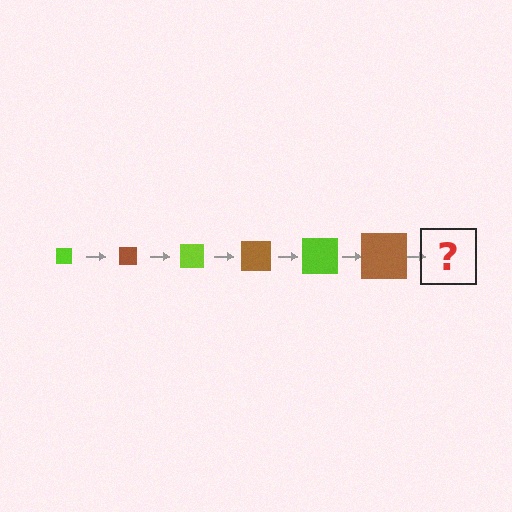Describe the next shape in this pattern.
It should be a lime square, larger than the previous one.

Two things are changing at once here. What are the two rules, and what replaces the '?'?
The two rules are that the square grows larger each step and the color cycles through lime and brown. The '?' should be a lime square, larger than the previous one.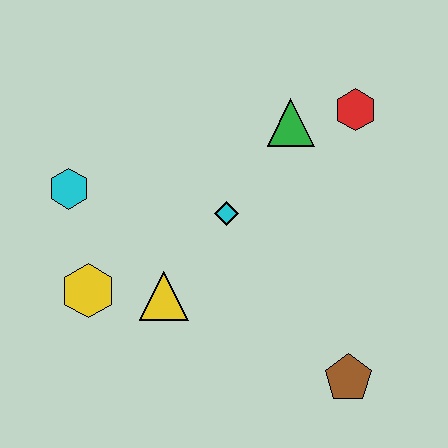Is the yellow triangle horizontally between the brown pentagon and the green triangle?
No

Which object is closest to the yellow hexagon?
The yellow triangle is closest to the yellow hexagon.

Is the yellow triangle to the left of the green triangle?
Yes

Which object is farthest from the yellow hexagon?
The red hexagon is farthest from the yellow hexagon.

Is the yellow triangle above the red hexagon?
No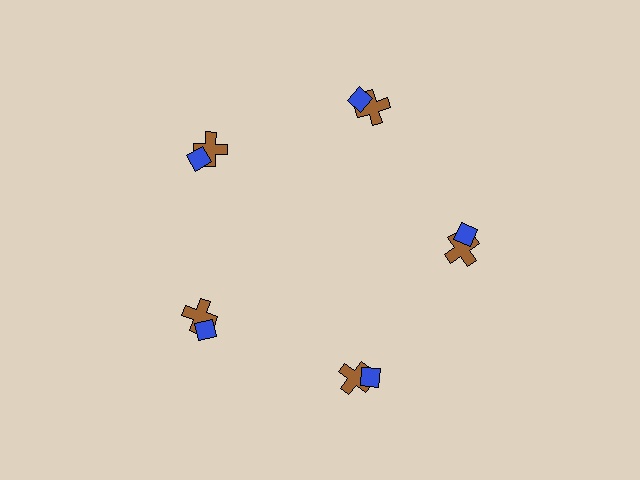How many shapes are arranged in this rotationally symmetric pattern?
There are 10 shapes, arranged in 5 groups of 2.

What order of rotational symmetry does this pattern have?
This pattern has 5-fold rotational symmetry.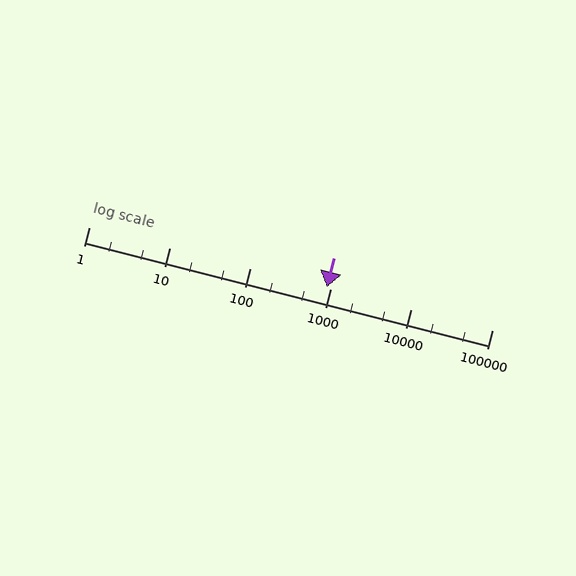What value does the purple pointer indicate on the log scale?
The pointer indicates approximately 900.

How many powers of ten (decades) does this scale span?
The scale spans 5 decades, from 1 to 100000.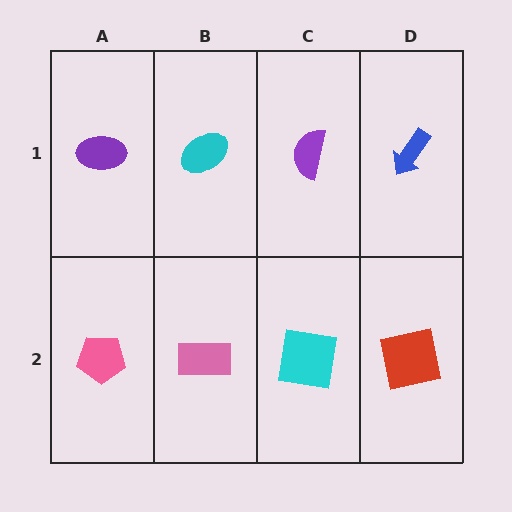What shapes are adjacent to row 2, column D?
A blue arrow (row 1, column D), a cyan square (row 2, column C).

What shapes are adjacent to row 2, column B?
A cyan ellipse (row 1, column B), a pink pentagon (row 2, column A), a cyan square (row 2, column C).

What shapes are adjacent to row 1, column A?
A pink pentagon (row 2, column A), a cyan ellipse (row 1, column B).